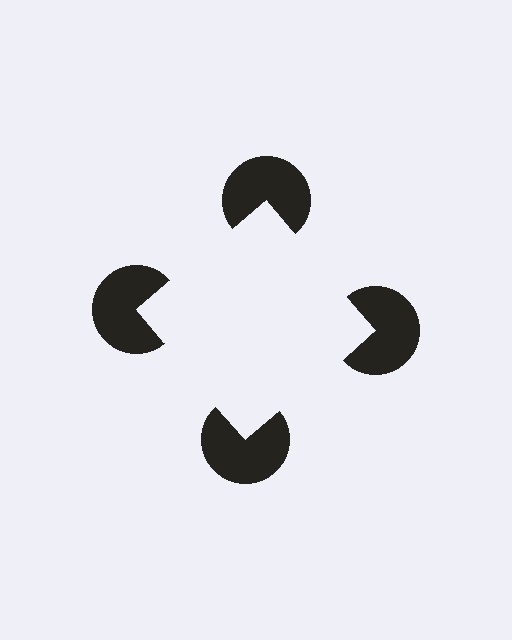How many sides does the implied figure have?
4 sides.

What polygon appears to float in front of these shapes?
An illusory square — its edges are inferred from the aligned wedge cuts in the pac-man discs, not physically drawn.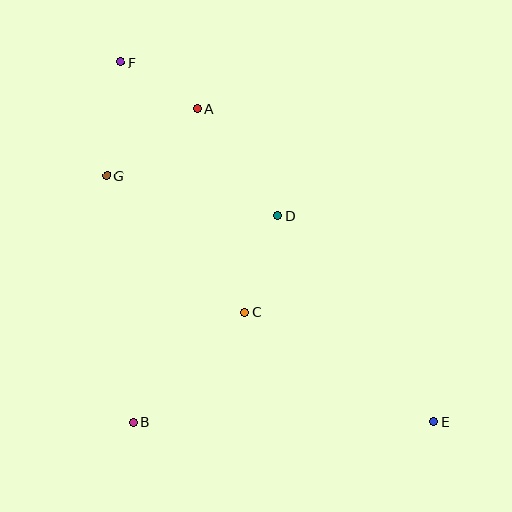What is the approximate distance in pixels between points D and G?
The distance between D and G is approximately 175 pixels.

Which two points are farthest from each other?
Points E and F are farthest from each other.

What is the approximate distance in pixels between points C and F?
The distance between C and F is approximately 279 pixels.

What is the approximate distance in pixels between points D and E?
The distance between D and E is approximately 258 pixels.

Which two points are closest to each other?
Points A and F are closest to each other.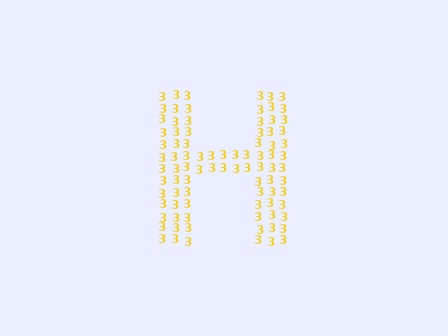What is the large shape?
The large shape is the letter H.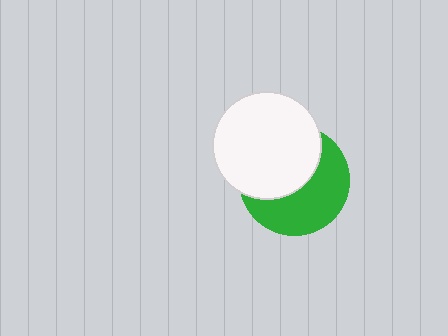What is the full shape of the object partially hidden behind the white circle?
The partially hidden object is a green circle.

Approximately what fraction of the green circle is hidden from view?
Roughly 49% of the green circle is hidden behind the white circle.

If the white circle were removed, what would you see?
You would see the complete green circle.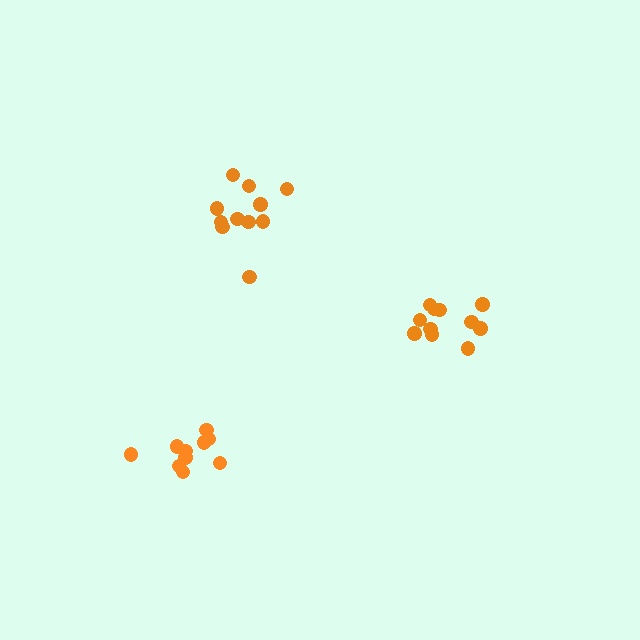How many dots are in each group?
Group 1: 11 dots, Group 2: 11 dots, Group 3: 11 dots (33 total).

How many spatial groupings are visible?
There are 3 spatial groupings.